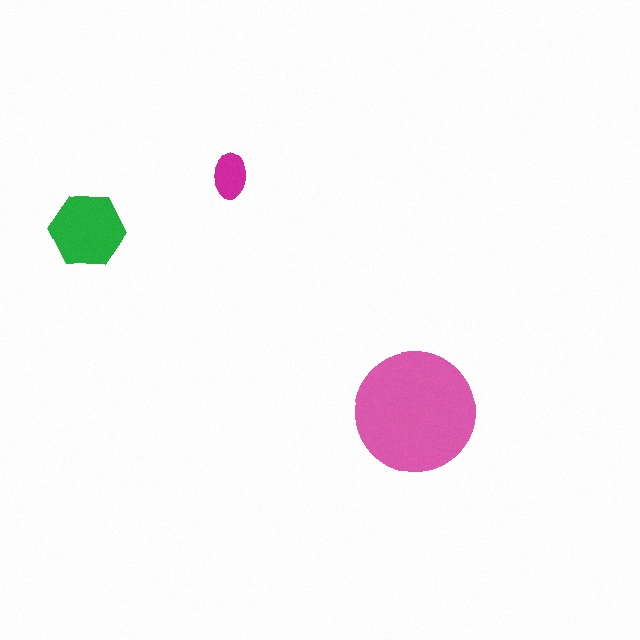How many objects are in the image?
There are 3 objects in the image.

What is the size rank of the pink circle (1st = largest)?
1st.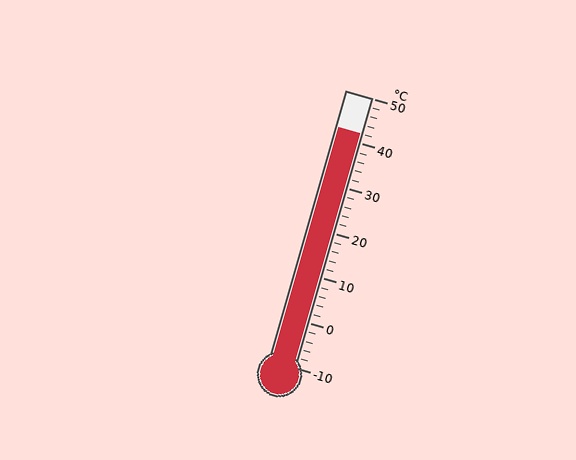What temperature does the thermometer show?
The thermometer shows approximately 42°C.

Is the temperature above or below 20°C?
The temperature is above 20°C.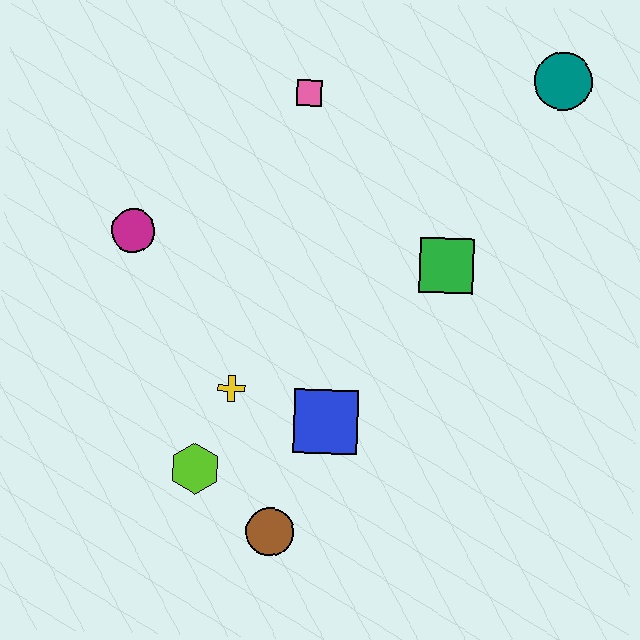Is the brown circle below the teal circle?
Yes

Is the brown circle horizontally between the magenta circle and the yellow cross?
No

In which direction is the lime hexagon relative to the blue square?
The lime hexagon is to the left of the blue square.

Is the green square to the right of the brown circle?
Yes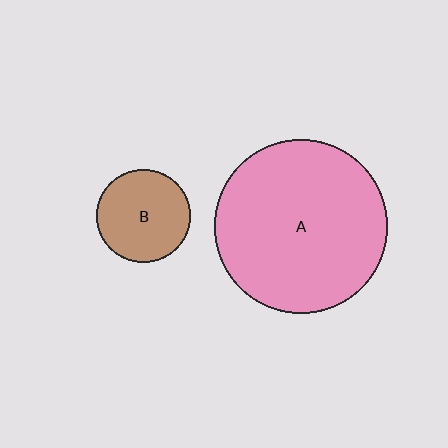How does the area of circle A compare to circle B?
Approximately 3.4 times.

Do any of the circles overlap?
No, none of the circles overlap.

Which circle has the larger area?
Circle A (pink).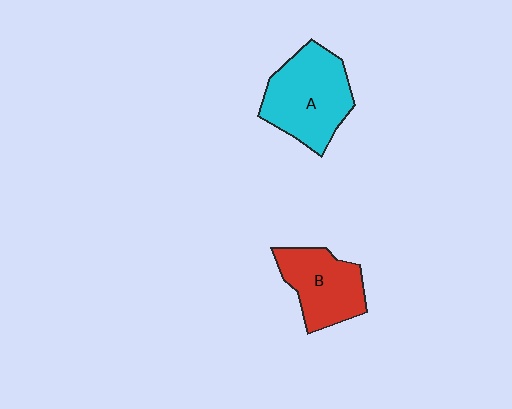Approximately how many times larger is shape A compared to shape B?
Approximately 1.3 times.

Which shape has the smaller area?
Shape B (red).